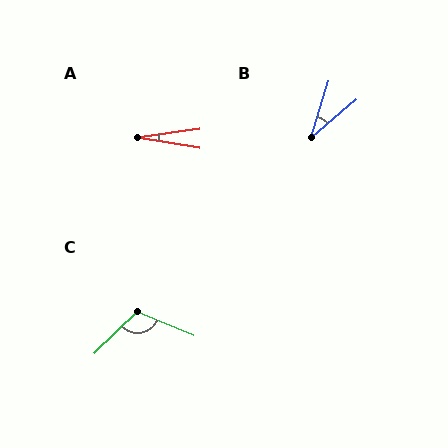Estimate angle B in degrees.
Approximately 32 degrees.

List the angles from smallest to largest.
A (17°), B (32°), C (113°).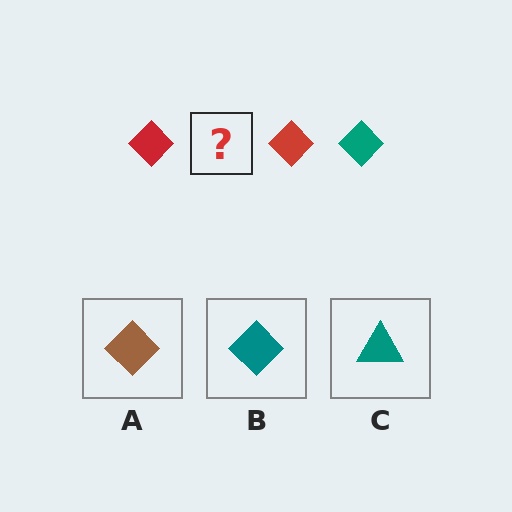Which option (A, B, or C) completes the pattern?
B.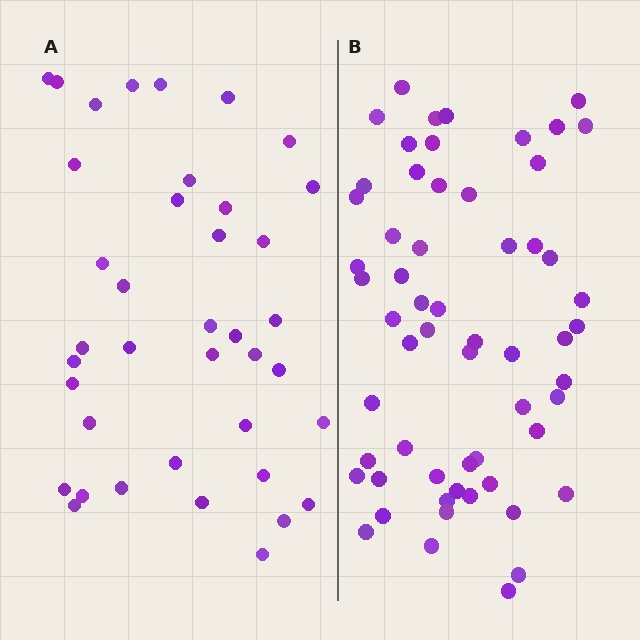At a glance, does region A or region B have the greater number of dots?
Region B (the right region) has more dots.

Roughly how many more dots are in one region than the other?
Region B has approximately 20 more dots than region A.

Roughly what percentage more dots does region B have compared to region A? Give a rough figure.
About 50% more.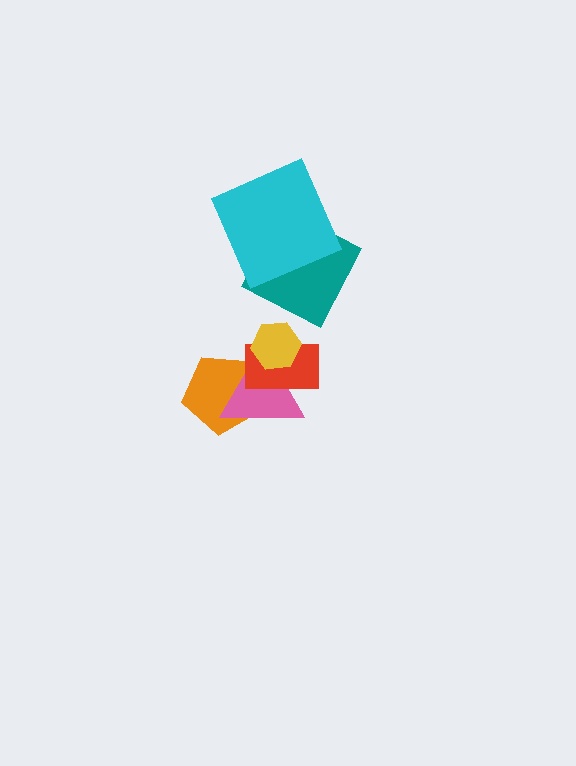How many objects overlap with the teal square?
1 object overlaps with the teal square.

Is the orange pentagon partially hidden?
Yes, it is partially covered by another shape.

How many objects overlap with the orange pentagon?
2 objects overlap with the orange pentagon.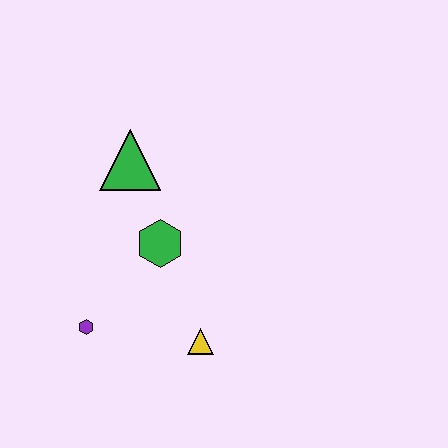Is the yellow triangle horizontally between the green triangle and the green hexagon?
No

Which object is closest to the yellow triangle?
The green hexagon is closest to the yellow triangle.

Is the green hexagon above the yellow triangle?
Yes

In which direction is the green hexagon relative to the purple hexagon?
The green hexagon is above the purple hexagon.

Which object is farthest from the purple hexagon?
The green triangle is farthest from the purple hexagon.